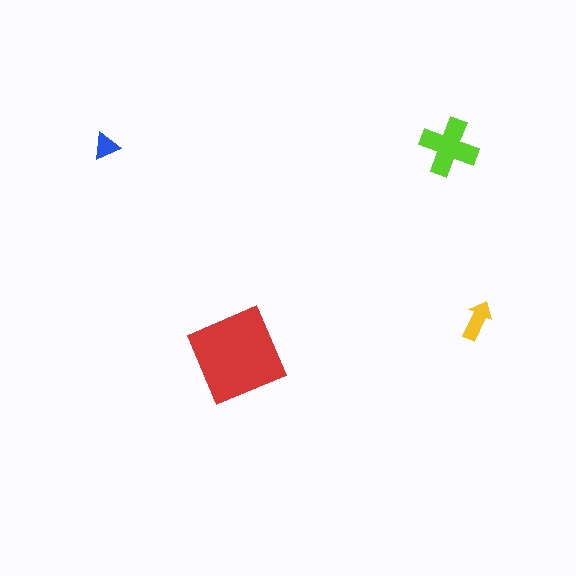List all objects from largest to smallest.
The red diamond, the lime cross, the yellow arrow, the blue triangle.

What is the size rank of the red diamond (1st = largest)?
1st.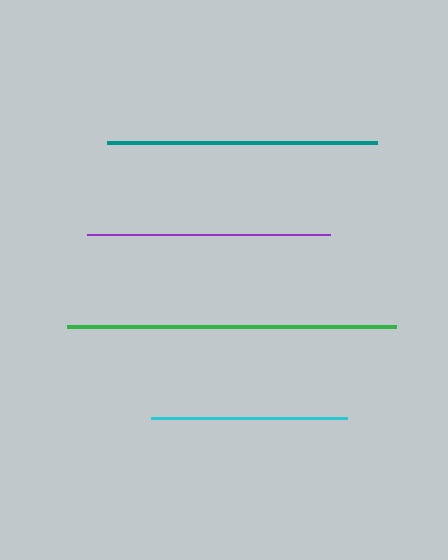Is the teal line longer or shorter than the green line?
The green line is longer than the teal line.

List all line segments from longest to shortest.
From longest to shortest: green, teal, purple, cyan.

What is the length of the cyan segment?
The cyan segment is approximately 195 pixels long.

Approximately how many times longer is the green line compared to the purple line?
The green line is approximately 1.4 times the length of the purple line.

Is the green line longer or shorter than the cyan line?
The green line is longer than the cyan line.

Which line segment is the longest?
The green line is the longest at approximately 329 pixels.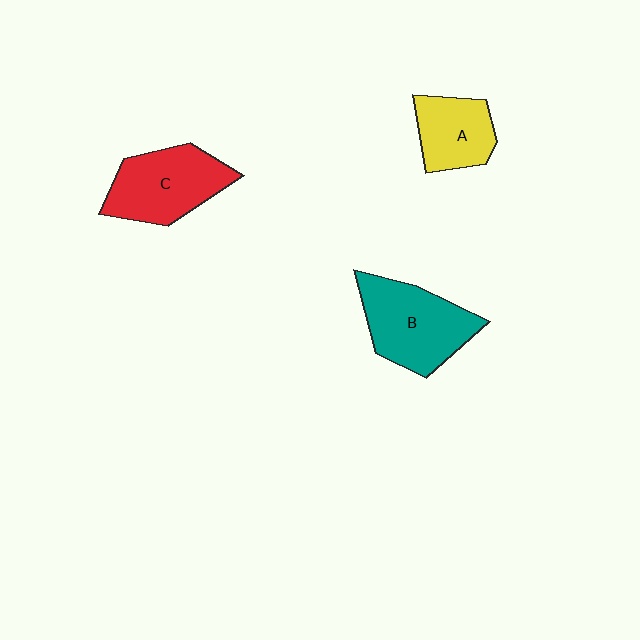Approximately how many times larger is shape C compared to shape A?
Approximately 1.4 times.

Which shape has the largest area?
Shape B (teal).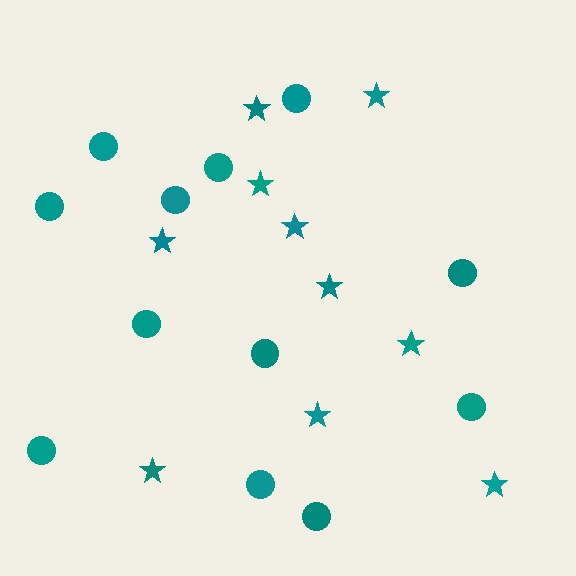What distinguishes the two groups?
There are 2 groups: one group of circles (12) and one group of stars (10).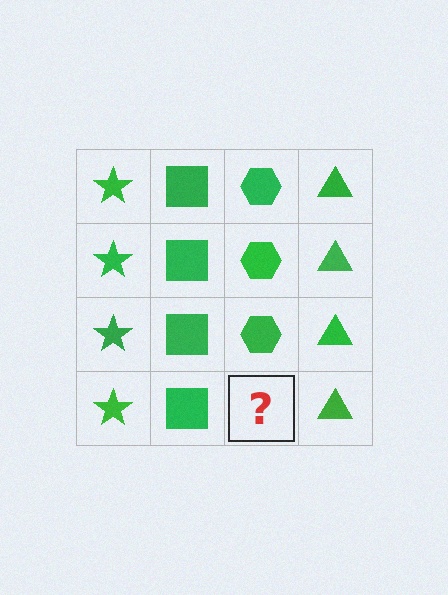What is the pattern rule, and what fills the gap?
The rule is that each column has a consistent shape. The gap should be filled with a green hexagon.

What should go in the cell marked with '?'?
The missing cell should contain a green hexagon.